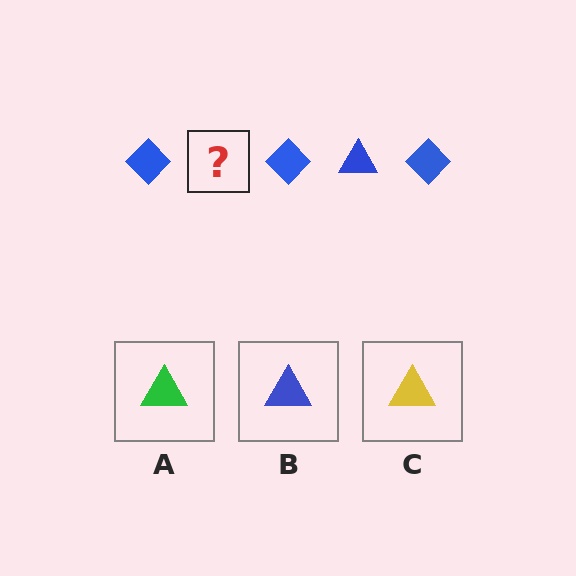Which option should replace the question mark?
Option B.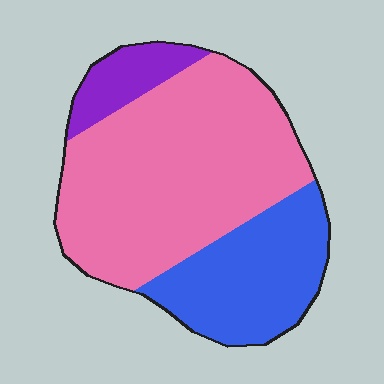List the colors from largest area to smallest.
From largest to smallest: pink, blue, purple.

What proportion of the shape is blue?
Blue takes up between a quarter and a half of the shape.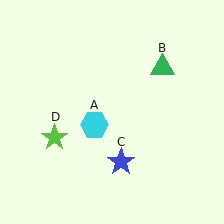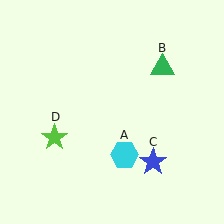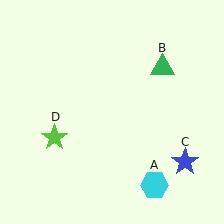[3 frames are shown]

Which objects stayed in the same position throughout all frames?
Green triangle (object B) and lime star (object D) remained stationary.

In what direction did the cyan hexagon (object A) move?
The cyan hexagon (object A) moved down and to the right.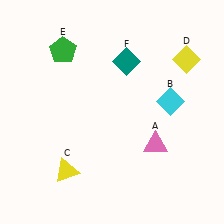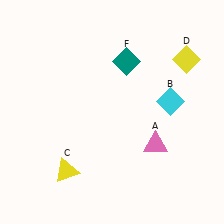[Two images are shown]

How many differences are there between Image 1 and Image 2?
There is 1 difference between the two images.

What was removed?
The green pentagon (E) was removed in Image 2.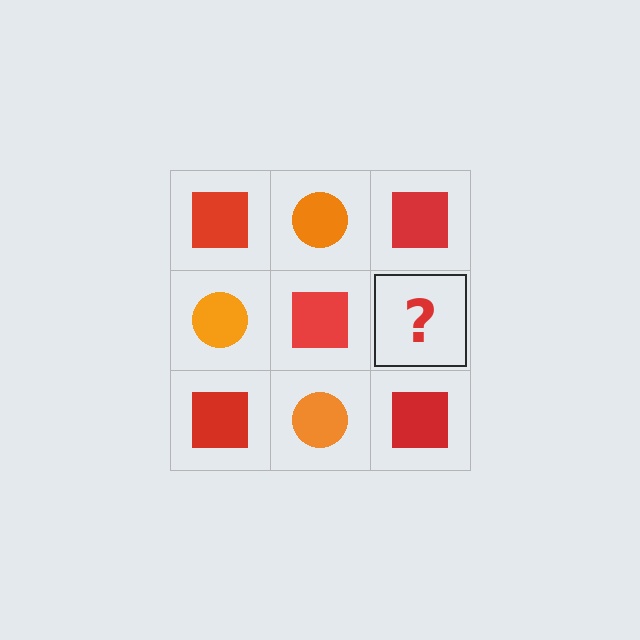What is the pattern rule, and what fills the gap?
The rule is that it alternates red square and orange circle in a checkerboard pattern. The gap should be filled with an orange circle.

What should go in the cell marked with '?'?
The missing cell should contain an orange circle.